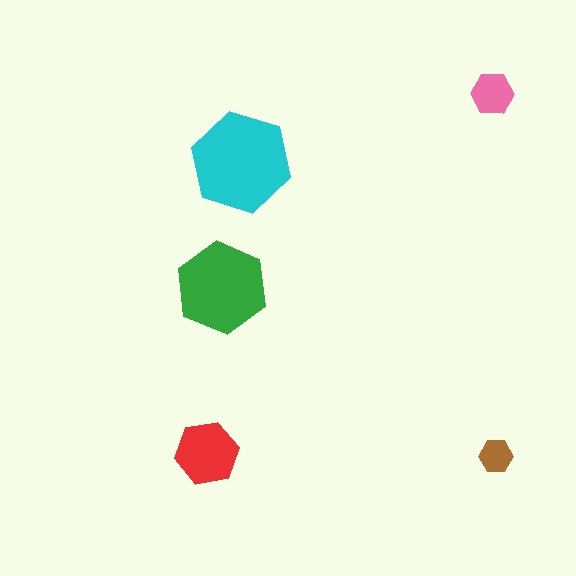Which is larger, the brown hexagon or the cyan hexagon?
The cyan one.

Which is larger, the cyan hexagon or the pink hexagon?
The cyan one.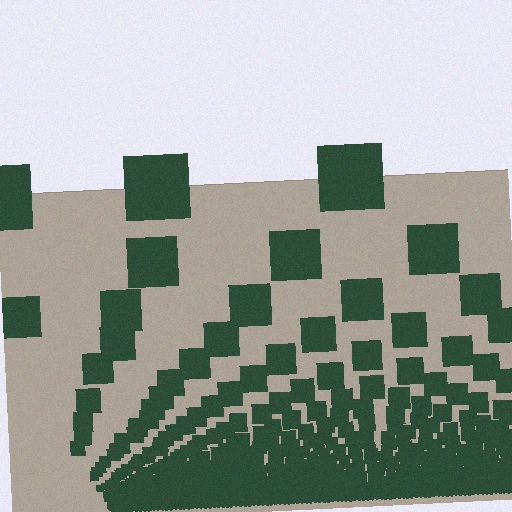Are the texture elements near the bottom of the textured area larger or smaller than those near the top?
Smaller. The gradient is inverted — elements near the bottom are smaller and denser.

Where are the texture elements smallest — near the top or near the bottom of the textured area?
Near the bottom.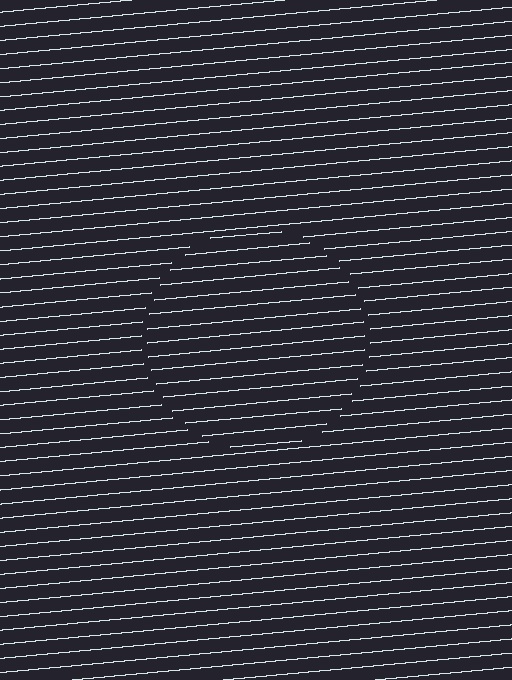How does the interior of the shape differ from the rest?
The interior of the shape contains the same grating, shifted by half a period — the contour is defined by the phase discontinuity where line-ends from the inner and outer gratings abut.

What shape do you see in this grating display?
An illusory circle. The interior of the shape contains the same grating, shifted by half a period — the contour is defined by the phase discontinuity where line-ends from the inner and outer gratings abut.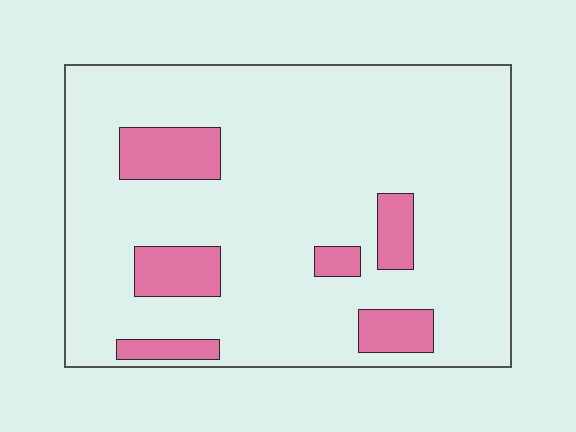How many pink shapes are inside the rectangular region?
6.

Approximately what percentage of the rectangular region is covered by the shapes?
Approximately 15%.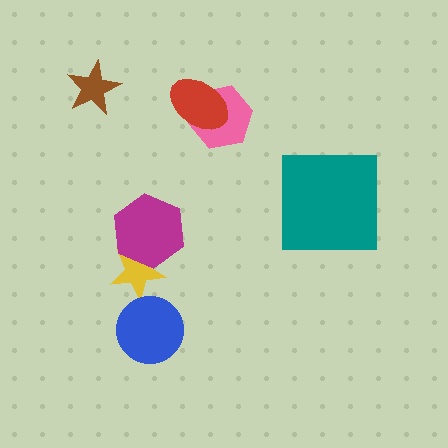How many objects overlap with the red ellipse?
1 object overlaps with the red ellipse.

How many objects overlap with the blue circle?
0 objects overlap with the blue circle.